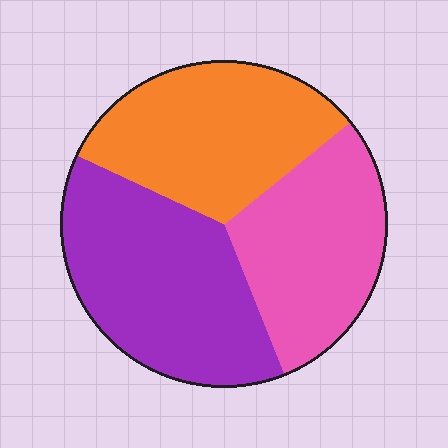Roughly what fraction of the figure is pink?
Pink takes up about one third (1/3) of the figure.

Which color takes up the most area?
Purple, at roughly 40%.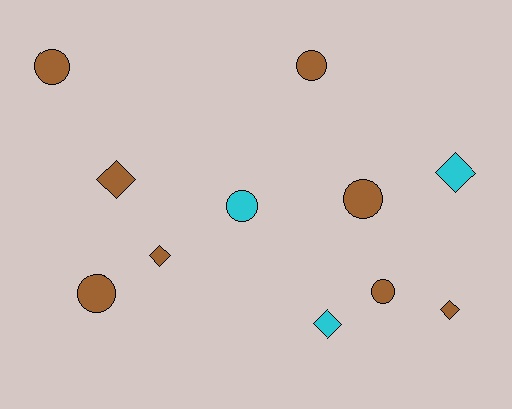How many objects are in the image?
There are 11 objects.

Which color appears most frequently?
Brown, with 8 objects.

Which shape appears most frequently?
Circle, with 6 objects.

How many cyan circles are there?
There is 1 cyan circle.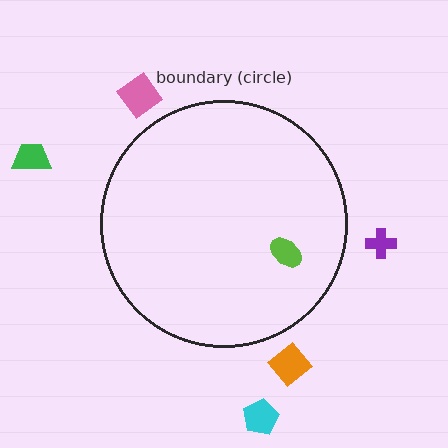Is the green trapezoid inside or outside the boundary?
Outside.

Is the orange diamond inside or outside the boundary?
Outside.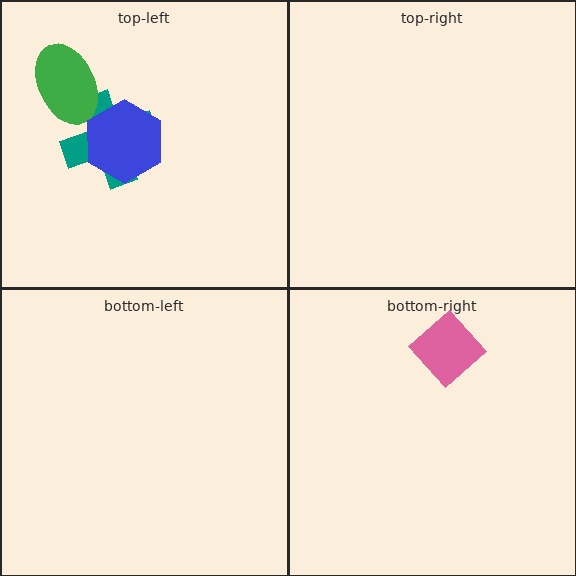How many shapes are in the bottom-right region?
1.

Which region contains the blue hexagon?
The top-left region.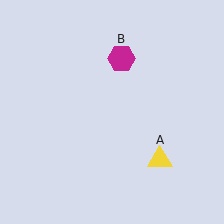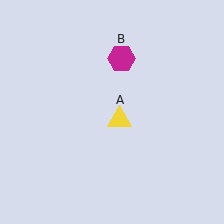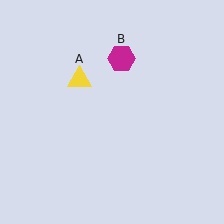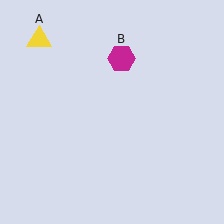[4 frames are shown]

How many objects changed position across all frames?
1 object changed position: yellow triangle (object A).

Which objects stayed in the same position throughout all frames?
Magenta hexagon (object B) remained stationary.